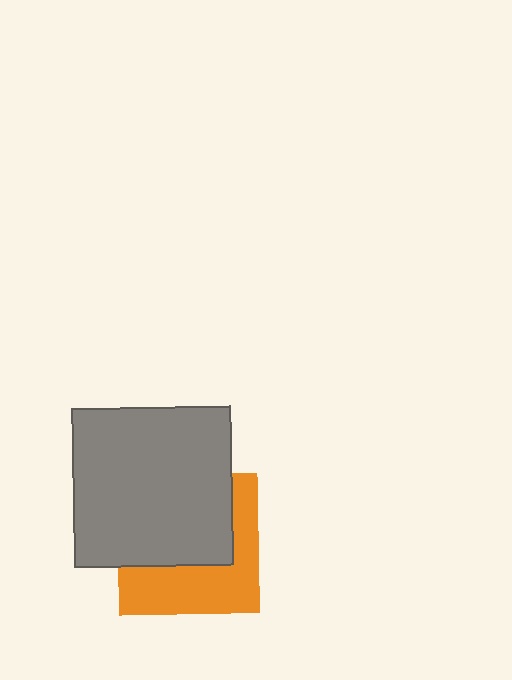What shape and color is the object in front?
The object in front is a gray square.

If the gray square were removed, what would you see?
You would see the complete orange square.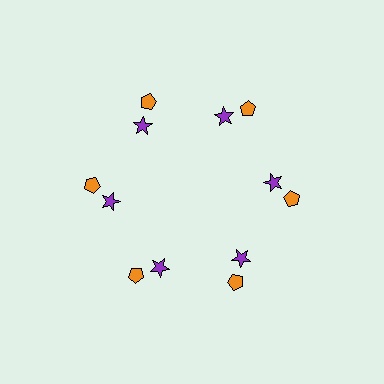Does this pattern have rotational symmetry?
Yes, this pattern has 6-fold rotational symmetry. It looks the same after rotating 60 degrees around the center.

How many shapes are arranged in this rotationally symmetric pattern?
There are 12 shapes, arranged in 6 groups of 2.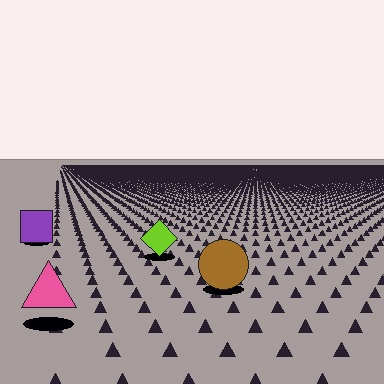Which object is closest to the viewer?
The pink triangle is closest. The texture marks near it are larger and more spread out.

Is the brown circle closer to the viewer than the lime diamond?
Yes. The brown circle is closer — you can tell from the texture gradient: the ground texture is coarser near it.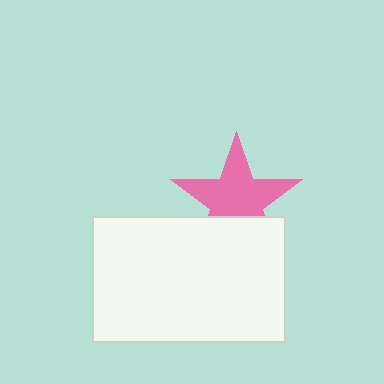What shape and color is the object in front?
The object in front is a white rectangle.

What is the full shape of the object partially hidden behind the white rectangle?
The partially hidden object is a pink star.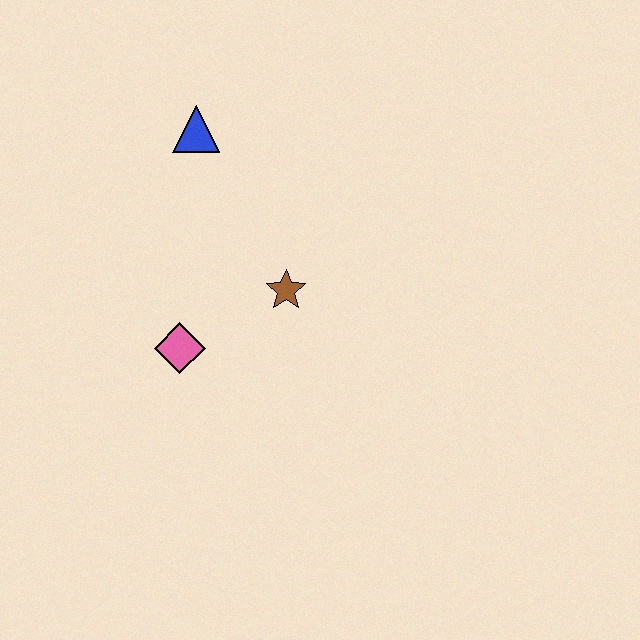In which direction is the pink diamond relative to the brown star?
The pink diamond is to the left of the brown star.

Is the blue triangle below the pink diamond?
No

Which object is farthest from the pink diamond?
The blue triangle is farthest from the pink diamond.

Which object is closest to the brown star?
The pink diamond is closest to the brown star.